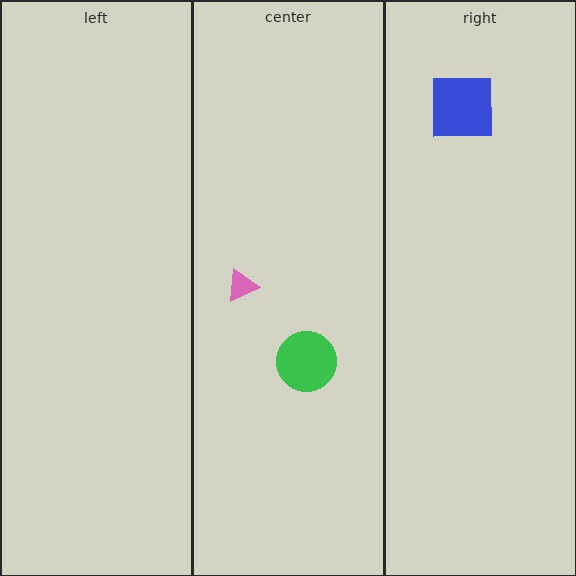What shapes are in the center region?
The pink triangle, the green circle.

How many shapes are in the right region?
1.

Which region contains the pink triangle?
The center region.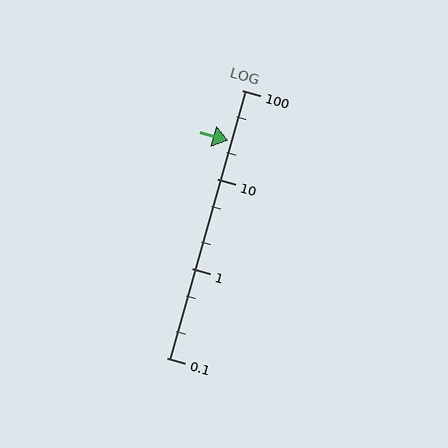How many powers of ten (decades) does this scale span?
The scale spans 3 decades, from 0.1 to 100.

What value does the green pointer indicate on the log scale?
The pointer indicates approximately 27.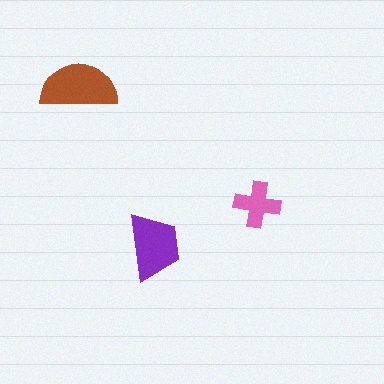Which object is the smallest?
The pink cross.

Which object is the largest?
The brown semicircle.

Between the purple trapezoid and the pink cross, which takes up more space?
The purple trapezoid.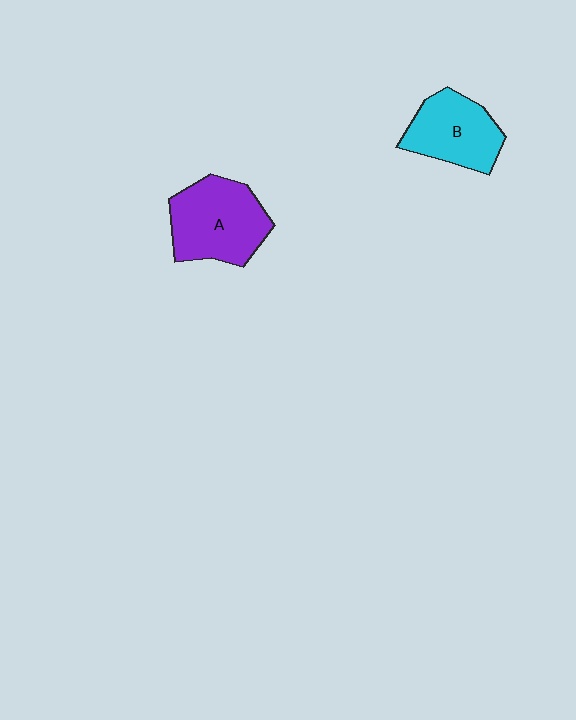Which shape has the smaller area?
Shape B (cyan).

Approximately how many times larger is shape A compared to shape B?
Approximately 1.2 times.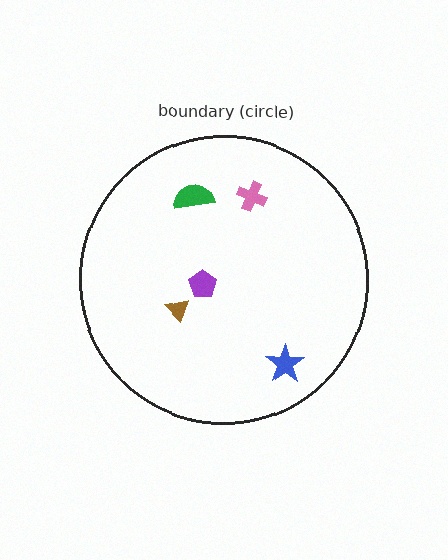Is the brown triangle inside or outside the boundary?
Inside.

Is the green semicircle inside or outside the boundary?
Inside.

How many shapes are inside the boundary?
5 inside, 0 outside.